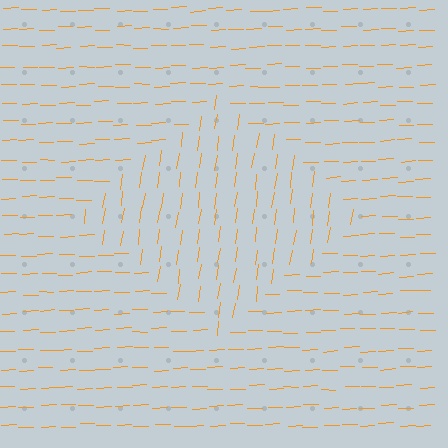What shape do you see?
I see a diamond.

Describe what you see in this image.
The image is filled with small orange line segments. A diamond region in the image has lines oriented differently from the surrounding lines, creating a visible texture boundary.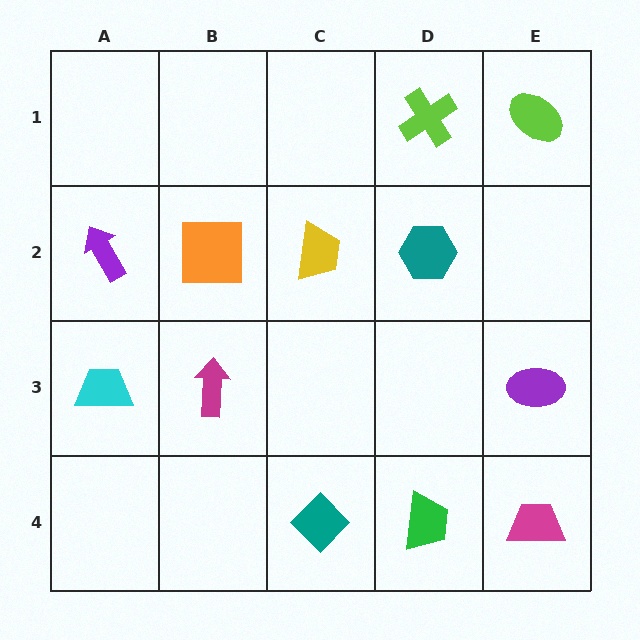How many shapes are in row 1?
2 shapes.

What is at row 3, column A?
A cyan trapezoid.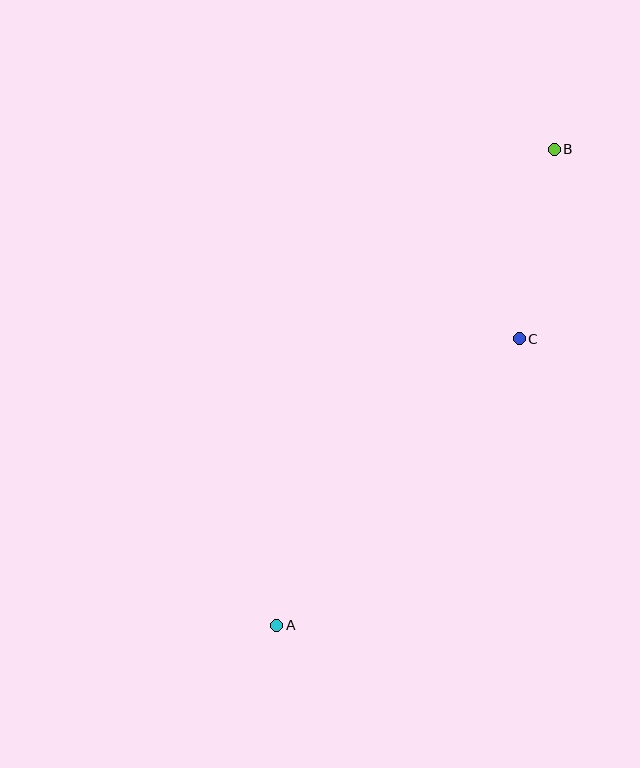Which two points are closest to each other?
Points B and C are closest to each other.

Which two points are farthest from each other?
Points A and B are farthest from each other.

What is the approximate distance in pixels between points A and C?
The distance between A and C is approximately 375 pixels.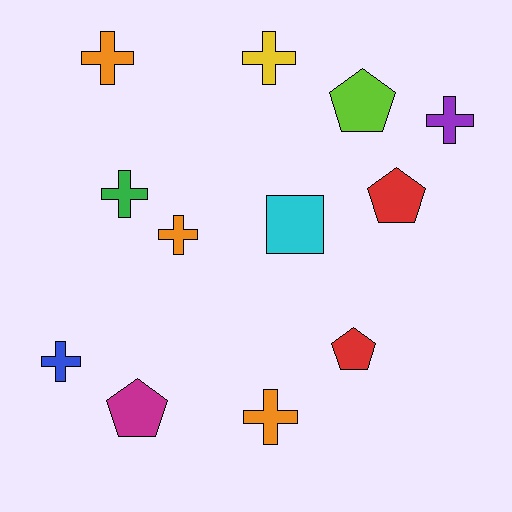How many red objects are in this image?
There are 2 red objects.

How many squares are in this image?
There is 1 square.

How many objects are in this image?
There are 12 objects.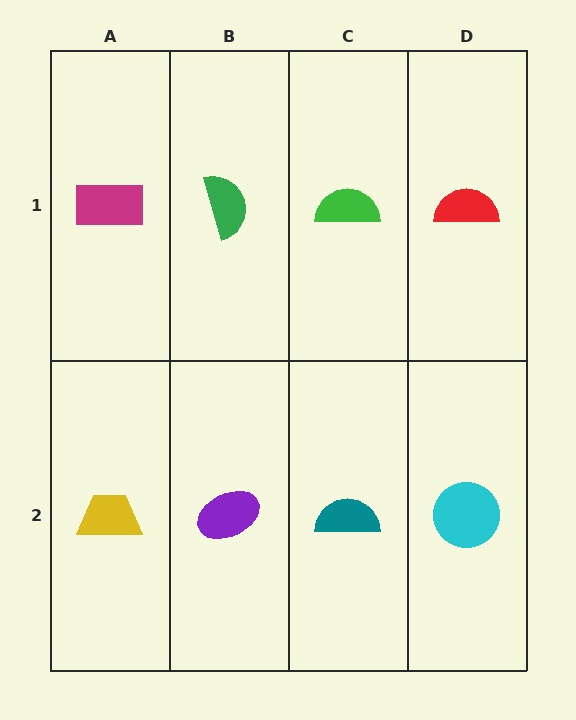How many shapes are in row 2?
4 shapes.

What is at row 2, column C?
A teal semicircle.